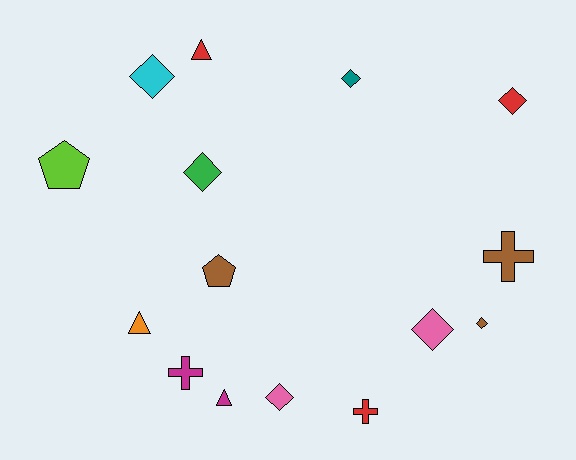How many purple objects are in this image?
There are no purple objects.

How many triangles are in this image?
There are 3 triangles.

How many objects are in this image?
There are 15 objects.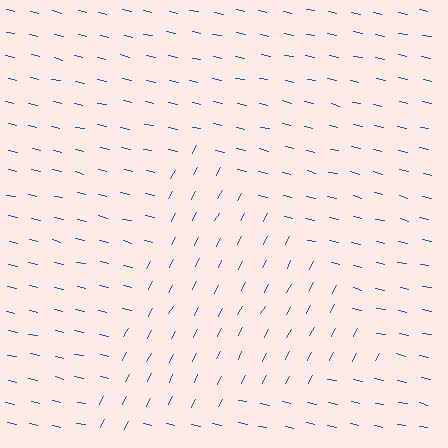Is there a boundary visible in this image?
Yes, there is a texture boundary formed by a change in line orientation.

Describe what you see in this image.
The image is filled with small blue line segments. A triangle region in the image has lines oriented differently from the surrounding lines, creating a visible texture boundary.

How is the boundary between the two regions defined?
The boundary is defined purely by a change in line orientation (approximately 75 degrees difference). All lines are the same color and thickness.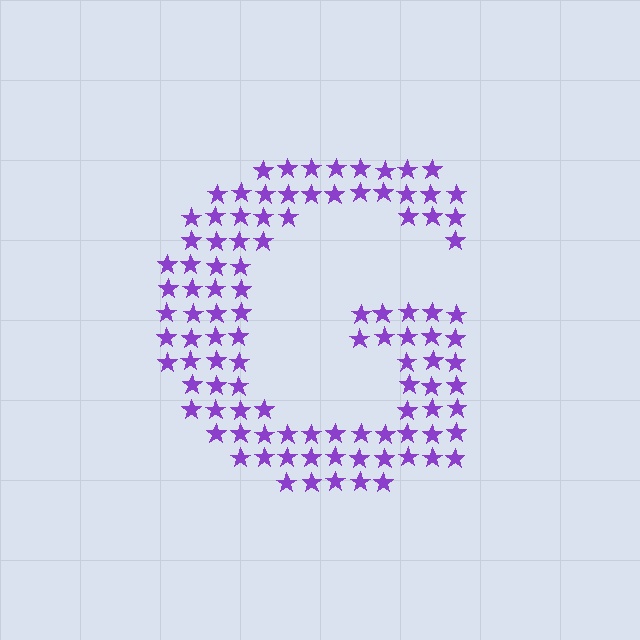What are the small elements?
The small elements are stars.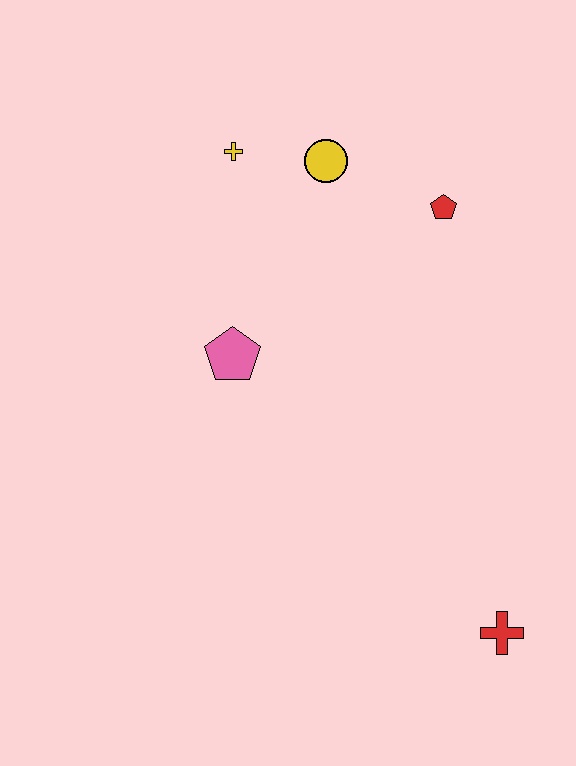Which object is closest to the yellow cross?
The yellow circle is closest to the yellow cross.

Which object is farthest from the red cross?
The yellow cross is farthest from the red cross.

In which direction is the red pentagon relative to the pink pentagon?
The red pentagon is to the right of the pink pentagon.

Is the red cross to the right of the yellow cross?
Yes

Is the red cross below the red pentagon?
Yes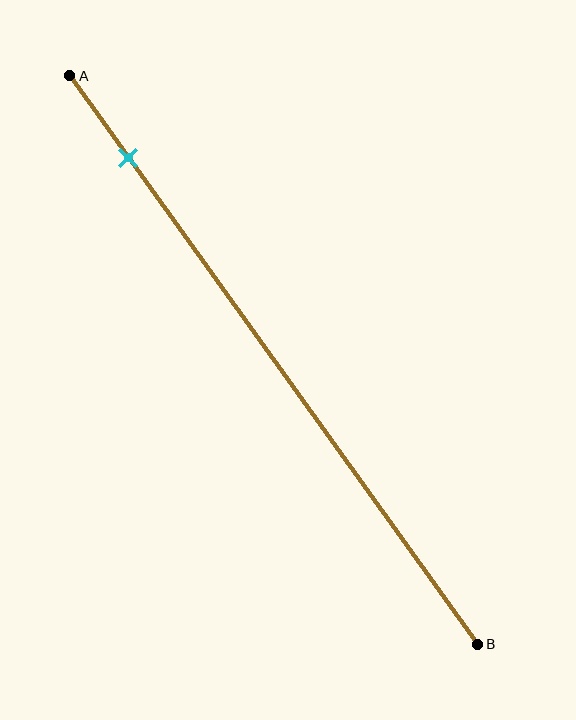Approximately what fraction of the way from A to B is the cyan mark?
The cyan mark is approximately 15% of the way from A to B.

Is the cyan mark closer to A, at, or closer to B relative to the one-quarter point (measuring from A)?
The cyan mark is closer to point A than the one-quarter point of segment AB.